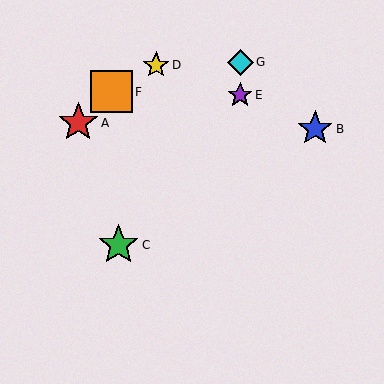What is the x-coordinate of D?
Object D is at x≈156.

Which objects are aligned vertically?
Objects E, G are aligned vertically.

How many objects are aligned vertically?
2 objects (E, G) are aligned vertically.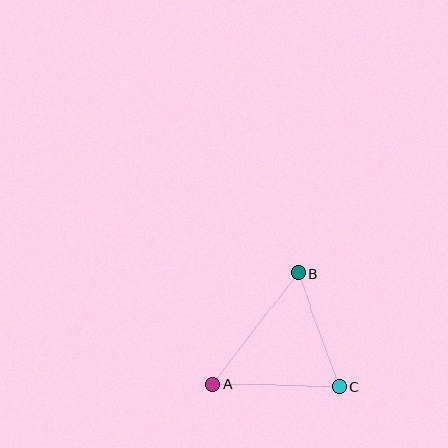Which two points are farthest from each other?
Points A and B are farthest from each other.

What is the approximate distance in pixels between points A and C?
The distance between A and C is approximately 127 pixels.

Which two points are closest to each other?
Points B and C are closest to each other.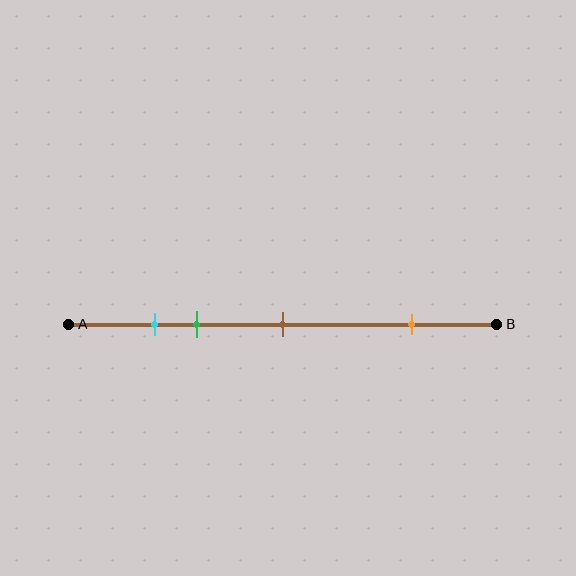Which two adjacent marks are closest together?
The cyan and green marks are the closest adjacent pair.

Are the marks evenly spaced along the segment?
No, the marks are not evenly spaced.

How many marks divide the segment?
There are 4 marks dividing the segment.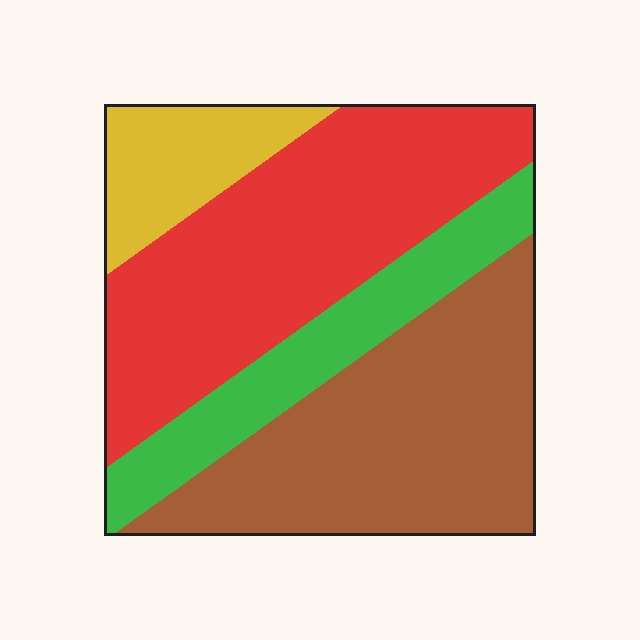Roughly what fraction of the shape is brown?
Brown covers roughly 35% of the shape.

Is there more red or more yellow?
Red.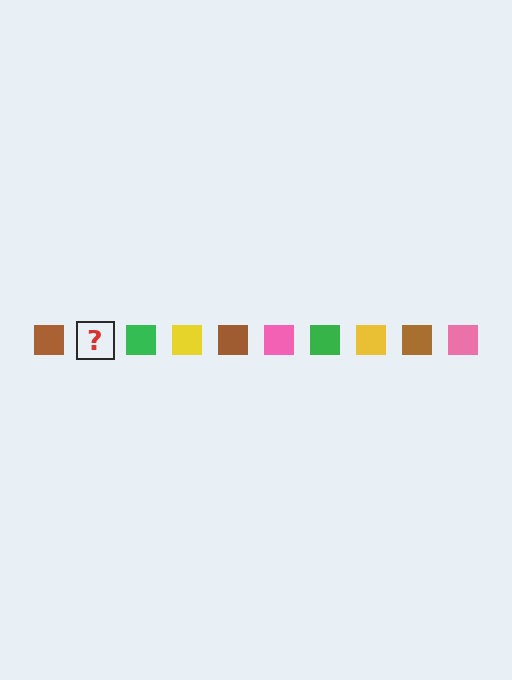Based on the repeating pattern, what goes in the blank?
The blank should be a pink square.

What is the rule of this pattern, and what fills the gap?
The rule is that the pattern cycles through brown, pink, green, yellow squares. The gap should be filled with a pink square.